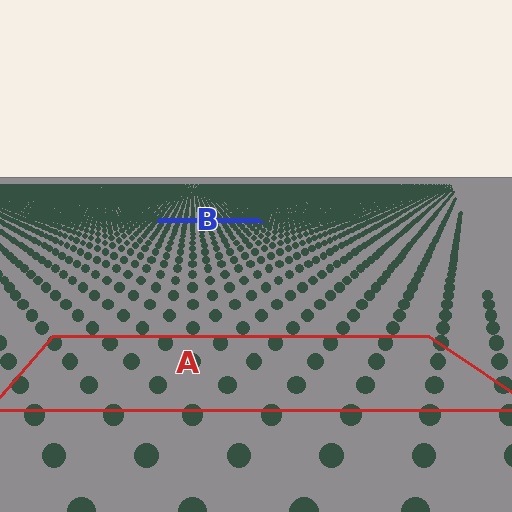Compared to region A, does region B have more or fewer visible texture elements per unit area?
Region B has more texture elements per unit area — they are packed more densely because it is farther away.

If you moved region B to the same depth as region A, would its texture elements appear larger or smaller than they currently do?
They would appear larger. At a closer depth, the same texture elements are projected at a bigger on-screen size.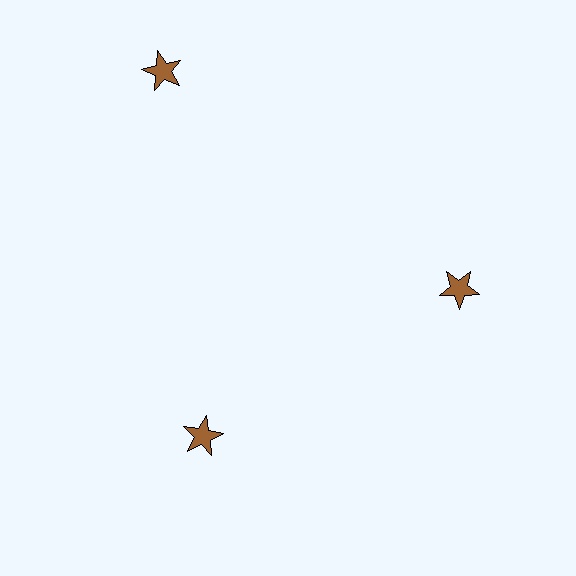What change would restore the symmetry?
The symmetry would be restored by moving it inward, back onto the ring so that all 3 stars sit at equal angles and equal distance from the center.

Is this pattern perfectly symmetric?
No. The 3 brown stars are arranged in a ring, but one element near the 11 o'clock position is pushed outward from the center, breaking the 3-fold rotational symmetry.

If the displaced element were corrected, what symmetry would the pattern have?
It would have 3-fold rotational symmetry — the pattern would map onto itself every 120 degrees.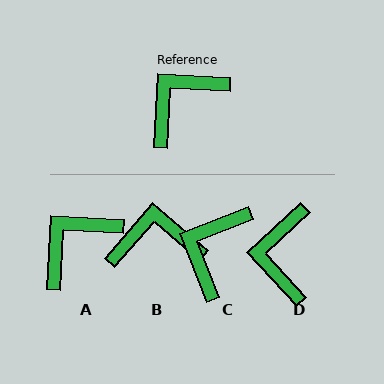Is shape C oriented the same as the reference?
No, it is off by about 25 degrees.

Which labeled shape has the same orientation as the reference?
A.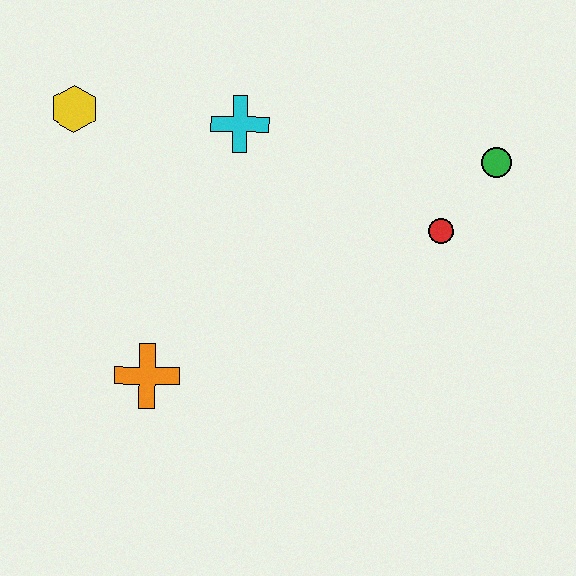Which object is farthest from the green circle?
The yellow hexagon is farthest from the green circle.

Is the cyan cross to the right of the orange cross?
Yes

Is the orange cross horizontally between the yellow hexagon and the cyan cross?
Yes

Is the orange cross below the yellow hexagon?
Yes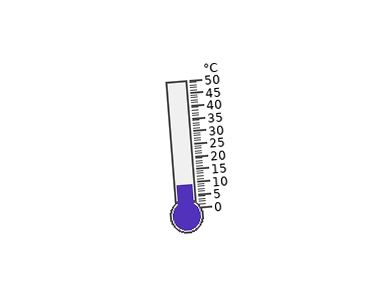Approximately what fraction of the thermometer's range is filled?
The thermometer is filled to approximately 20% of its range.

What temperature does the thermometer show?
The thermometer shows approximately 9°C.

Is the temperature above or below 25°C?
The temperature is below 25°C.